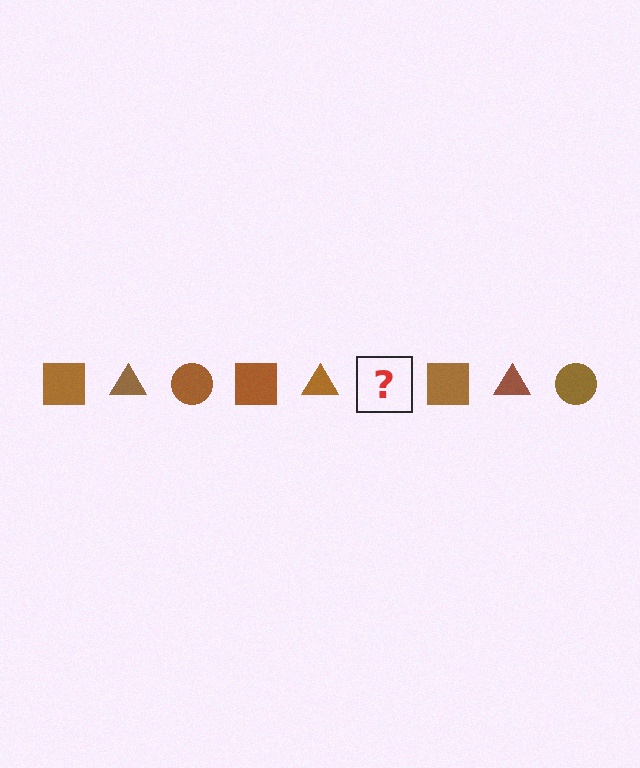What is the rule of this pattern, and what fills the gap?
The rule is that the pattern cycles through square, triangle, circle shapes in brown. The gap should be filled with a brown circle.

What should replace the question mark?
The question mark should be replaced with a brown circle.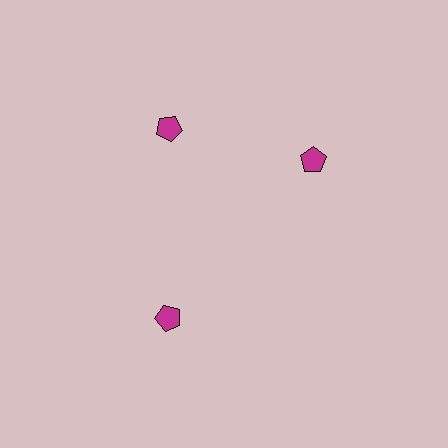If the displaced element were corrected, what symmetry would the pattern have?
It would have 3-fold rotational symmetry — the pattern would map onto itself every 120 degrees.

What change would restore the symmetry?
The symmetry would be restored by rotating it back into even spacing with its neighbors so that all 3 pentagons sit at equal angles and equal distance from the center.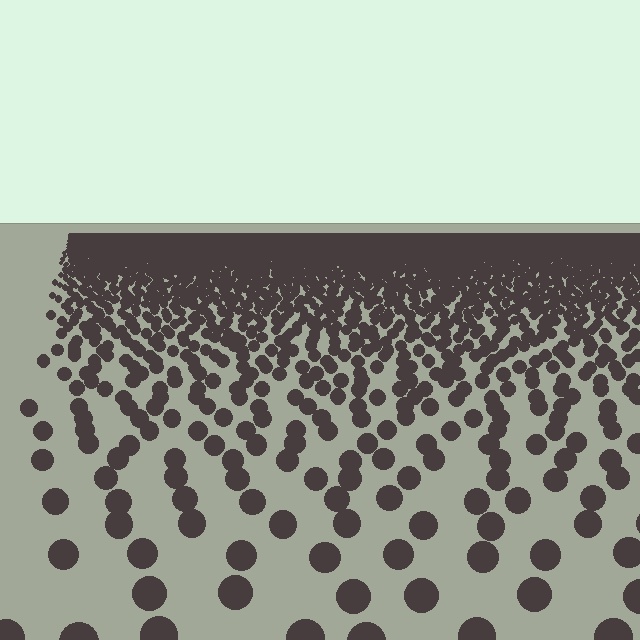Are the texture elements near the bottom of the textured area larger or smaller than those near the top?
Larger. Near the bottom, elements are closer to the viewer and appear at a bigger on-screen size.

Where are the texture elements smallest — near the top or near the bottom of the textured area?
Near the top.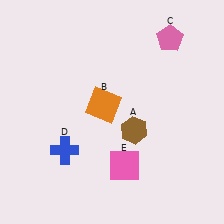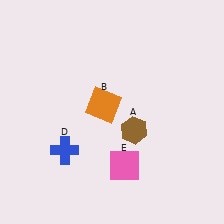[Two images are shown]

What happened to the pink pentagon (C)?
The pink pentagon (C) was removed in Image 2. It was in the top-right area of Image 1.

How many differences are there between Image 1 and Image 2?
There is 1 difference between the two images.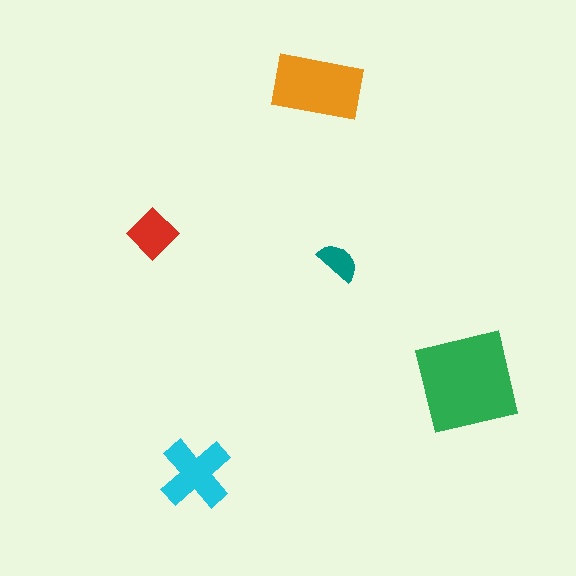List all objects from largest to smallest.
The green square, the orange rectangle, the cyan cross, the red diamond, the teal semicircle.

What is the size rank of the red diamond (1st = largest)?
4th.